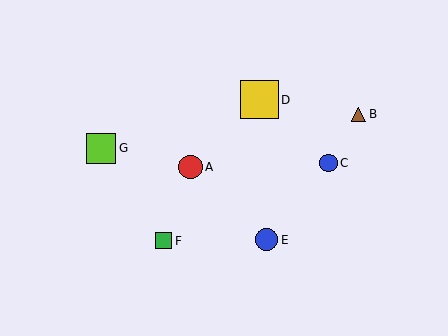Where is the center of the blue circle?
The center of the blue circle is at (266, 240).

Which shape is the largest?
The yellow square (labeled D) is the largest.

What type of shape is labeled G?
Shape G is a lime square.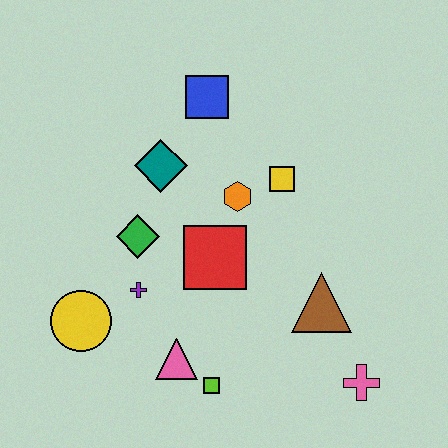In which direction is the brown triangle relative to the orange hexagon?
The brown triangle is below the orange hexagon.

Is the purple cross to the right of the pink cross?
No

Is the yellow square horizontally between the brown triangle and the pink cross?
No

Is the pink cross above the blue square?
No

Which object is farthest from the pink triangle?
The blue square is farthest from the pink triangle.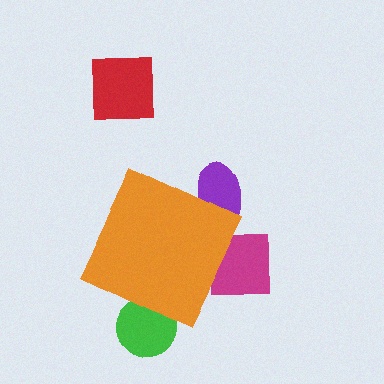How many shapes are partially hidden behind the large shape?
3 shapes are partially hidden.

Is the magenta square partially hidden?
Yes, the magenta square is partially hidden behind the orange diamond.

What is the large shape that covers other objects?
An orange diamond.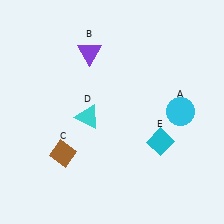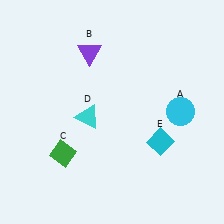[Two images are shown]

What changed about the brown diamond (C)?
In Image 1, C is brown. In Image 2, it changed to green.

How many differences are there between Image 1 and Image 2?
There is 1 difference between the two images.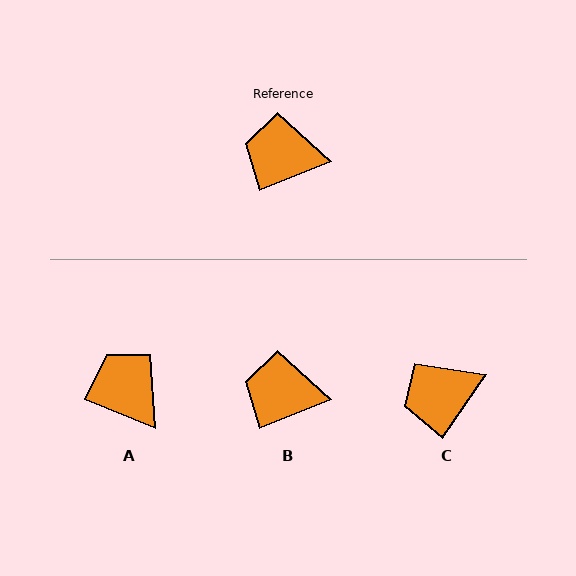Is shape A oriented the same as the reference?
No, it is off by about 44 degrees.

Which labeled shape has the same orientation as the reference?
B.